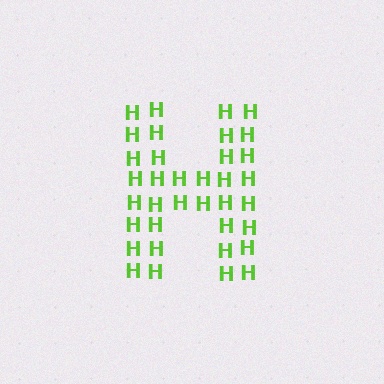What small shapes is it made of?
It is made of small letter H's.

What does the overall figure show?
The overall figure shows the letter H.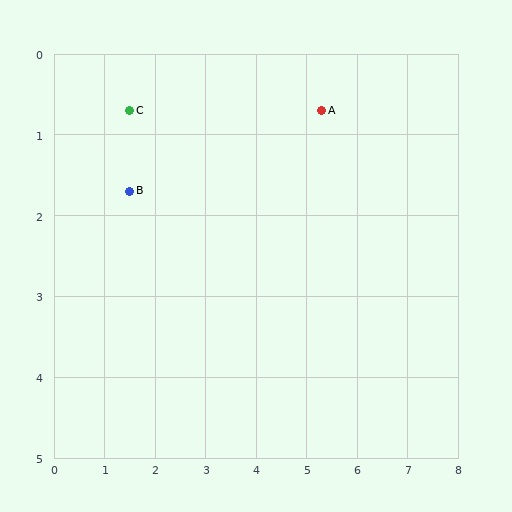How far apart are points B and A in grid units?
Points B and A are about 3.9 grid units apart.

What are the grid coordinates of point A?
Point A is at approximately (5.3, 0.7).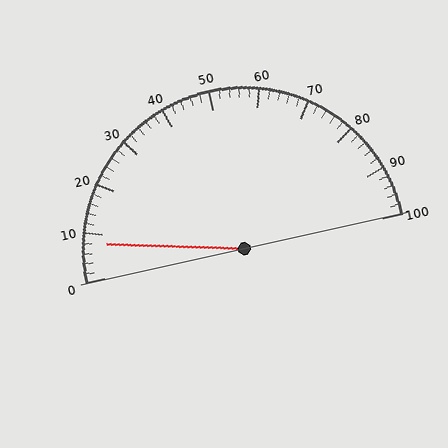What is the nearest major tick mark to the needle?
The nearest major tick mark is 10.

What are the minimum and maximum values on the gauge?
The gauge ranges from 0 to 100.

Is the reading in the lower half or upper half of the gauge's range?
The reading is in the lower half of the range (0 to 100).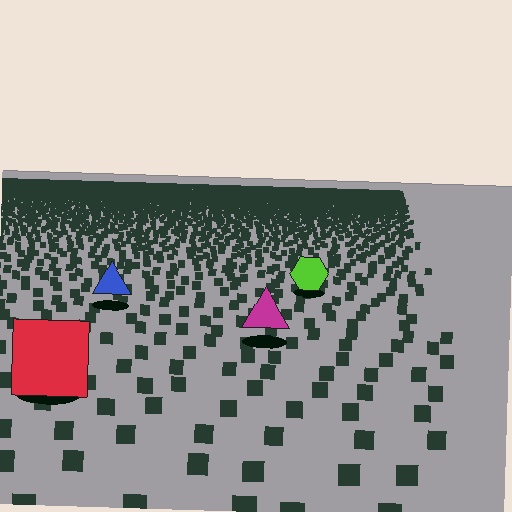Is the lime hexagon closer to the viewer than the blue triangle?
No. The blue triangle is closer — you can tell from the texture gradient: the ground texture is coarser near it.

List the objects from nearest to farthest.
From nearest to farthest: the red square, the magenta triangle, the blue triangle, the lime hexagon.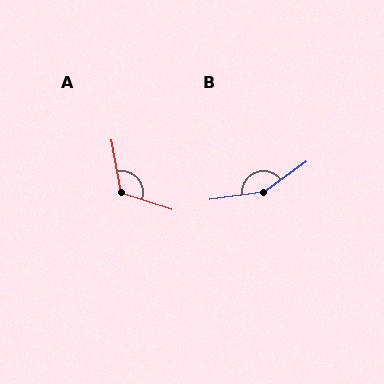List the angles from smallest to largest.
A (118°), B (152°).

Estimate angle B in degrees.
Approximately 152 degrees.